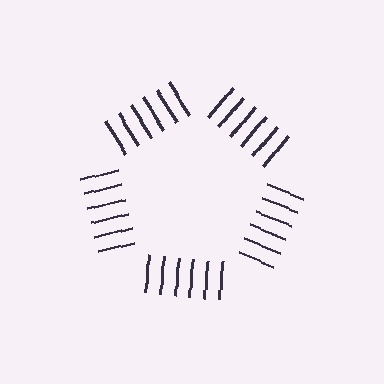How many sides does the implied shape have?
5 sides — the line-ends trace a pentagon.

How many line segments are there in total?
30 — 6 along each of the 5 edges.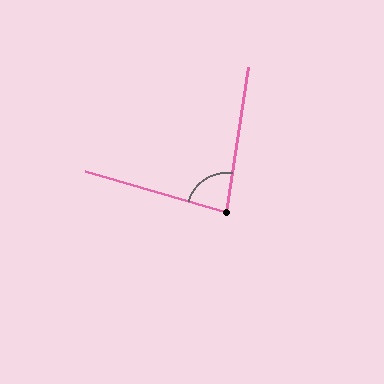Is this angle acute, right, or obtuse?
It is acute.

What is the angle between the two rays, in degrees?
Approximately 83 degrees.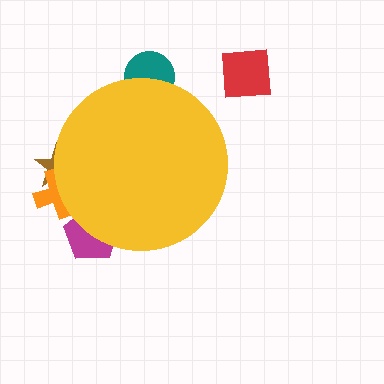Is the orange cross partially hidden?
Yes, the orange cross is partially hidden behind the yellow circle.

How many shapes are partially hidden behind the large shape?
4 shapes are partially hidden.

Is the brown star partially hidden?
Yes, the brown star is partially hidden behind the yellow circle.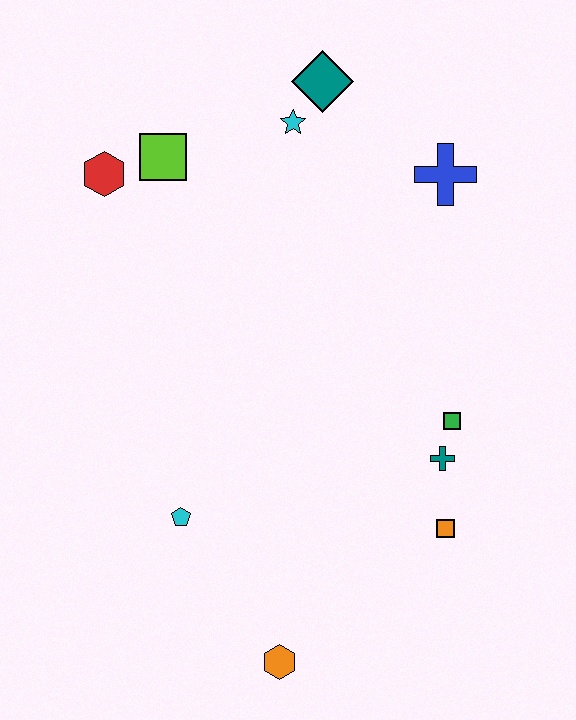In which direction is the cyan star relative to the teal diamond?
The cyan star is below the teal diamond.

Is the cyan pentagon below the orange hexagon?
No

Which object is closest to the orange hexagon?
The cyan pentagon is closest to the orange hexagon.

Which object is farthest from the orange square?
The red hexagon is farthest from the orange square.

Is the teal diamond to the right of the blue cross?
No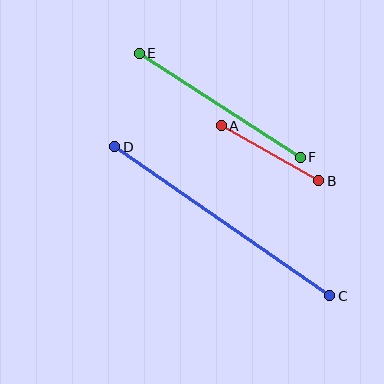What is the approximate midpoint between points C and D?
The midpoint is at approximately (222, 221) pixels.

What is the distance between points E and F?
The distance is approximately 191 pixels.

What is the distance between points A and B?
The distance is approximately 112 pixels.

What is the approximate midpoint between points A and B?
The midpoint is at approximately (270, 153) pixels.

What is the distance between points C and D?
The distance is approximately 262 pixels.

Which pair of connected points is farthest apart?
Points C and D are farthest apart.